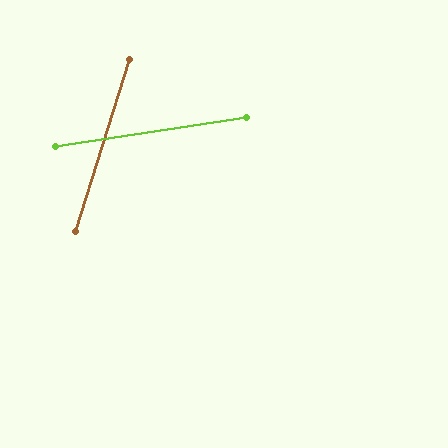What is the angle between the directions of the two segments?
Approximately 63 degrees.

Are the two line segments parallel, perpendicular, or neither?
Neither parallel nor perpendicular — they differ by about 63°.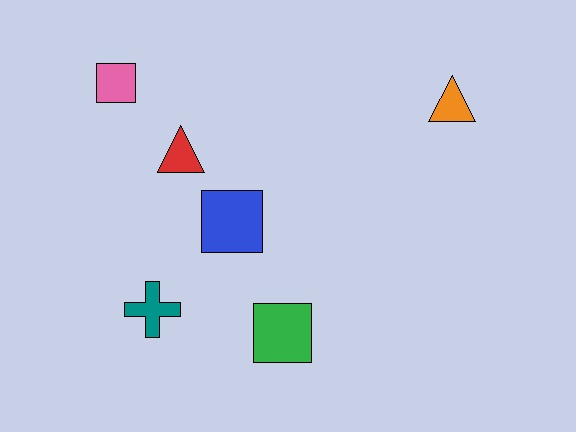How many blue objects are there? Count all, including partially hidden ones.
There is 1 blue object.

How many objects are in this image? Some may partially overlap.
There are 6 objects.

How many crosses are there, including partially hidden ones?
There is 1 cross.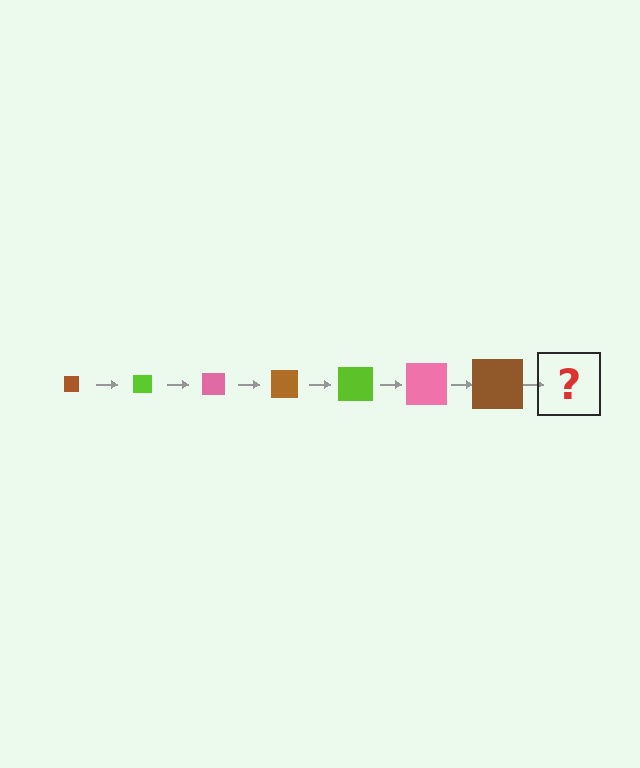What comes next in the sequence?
The next element should be a lime square, larger than the previous one.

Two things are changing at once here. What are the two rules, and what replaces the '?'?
The two rules are that the square grows larger each step and the color cycles through brown, lime, and pink. The '?' should be a lime square, larger than the previous one.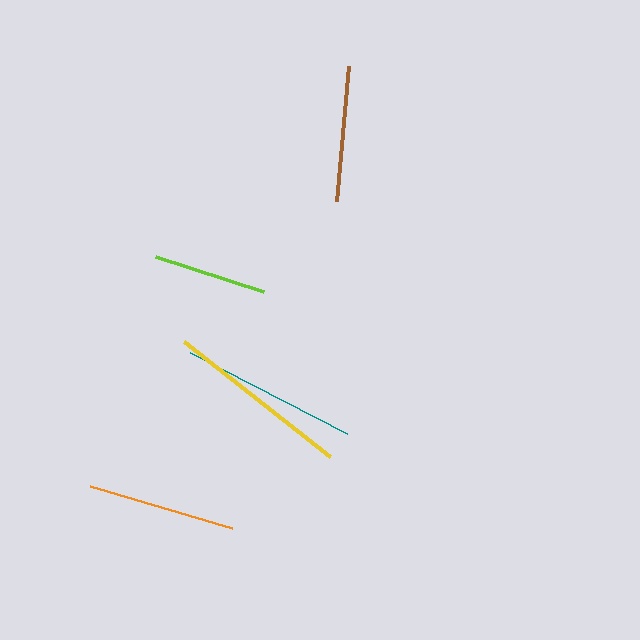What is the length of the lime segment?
The lime segment is approximately 113 pixels long.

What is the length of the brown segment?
The brown segment is approximately 135 pixels long.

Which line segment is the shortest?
The lime line is the shortest at approximately 113 pixels.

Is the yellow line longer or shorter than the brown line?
The yellow line is longer than the brown line.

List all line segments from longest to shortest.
From longest to shortest: yellow, teal, orange, brown, lime.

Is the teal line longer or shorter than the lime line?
The teal line is longer than the lime line.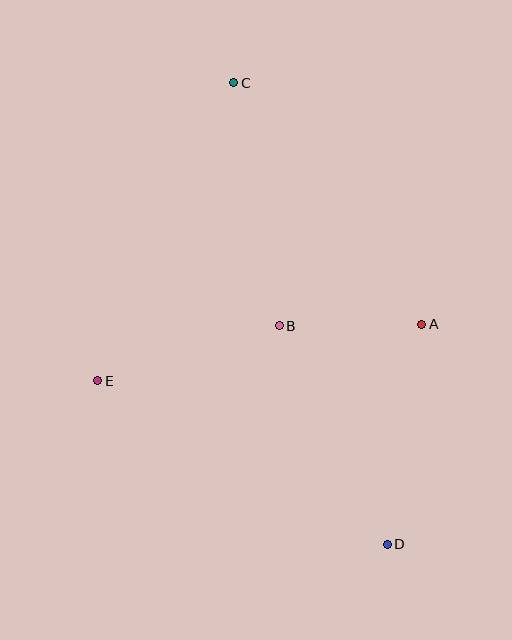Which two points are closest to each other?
Points A and B are closest to each other.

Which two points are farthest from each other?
Points C and D are farthest from each other.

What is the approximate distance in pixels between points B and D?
The distance between B and D is approximately 244 pixels.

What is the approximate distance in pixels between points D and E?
The distance between D and E is approximately 332 pixels.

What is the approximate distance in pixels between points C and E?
The distance between C and E is approximately 327 pixels.